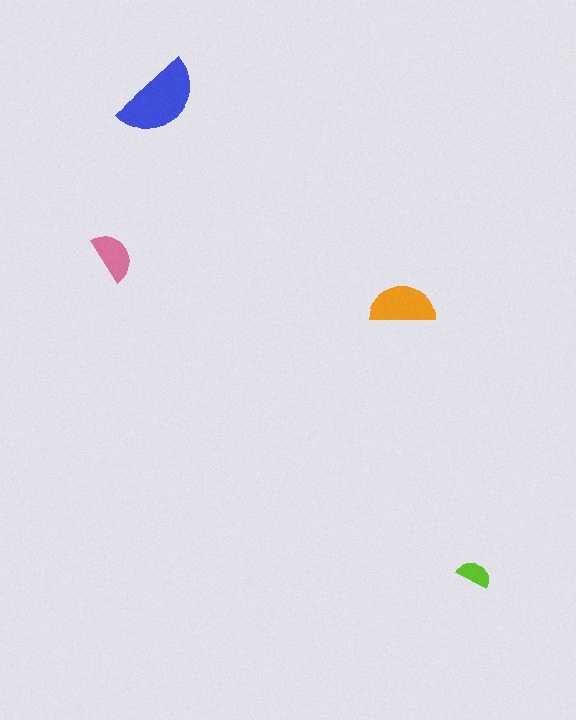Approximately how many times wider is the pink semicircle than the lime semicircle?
About 1.5 times wider.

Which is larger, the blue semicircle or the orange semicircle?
The blue one.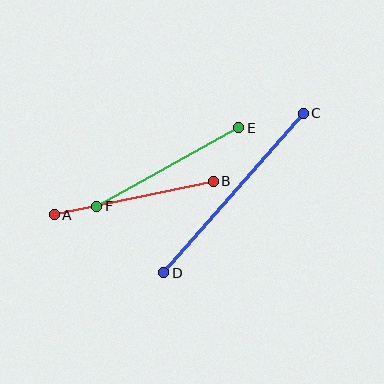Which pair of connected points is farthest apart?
Points C and D are farthest apart.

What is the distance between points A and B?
The distance is approximately 162 pixels.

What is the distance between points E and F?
The distance is approximately 163 pixels.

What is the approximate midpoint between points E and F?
The midpoint is at approximately (168, 167) pixels.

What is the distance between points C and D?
The distance is approximately 212 pixels.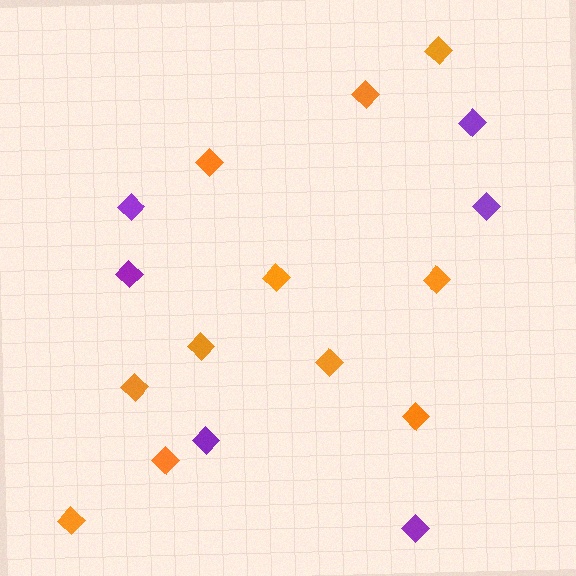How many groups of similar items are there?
There are 2 groups: one group of purple diamonds (6) and one group of orange diamonds (11).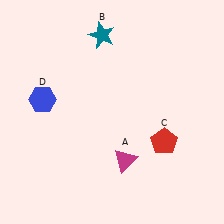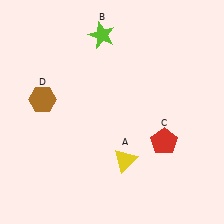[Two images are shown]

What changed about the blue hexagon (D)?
In Image 1, D is blue. In Image 2, it changed to brown.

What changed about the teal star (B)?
In Image 1, B is teal. In Image 2, it changed to lime.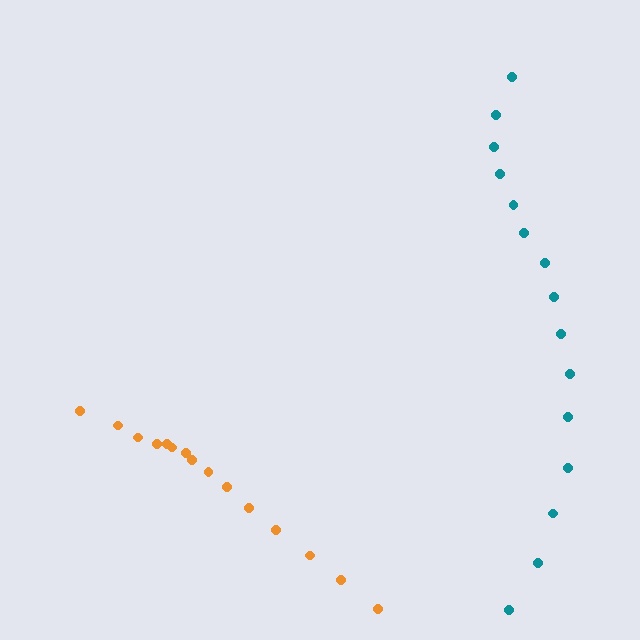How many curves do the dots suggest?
There are 2 distinct paths.